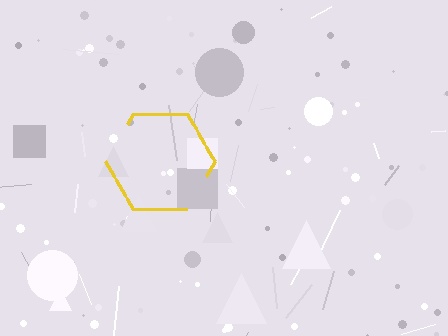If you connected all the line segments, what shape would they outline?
They would outline a hexagon.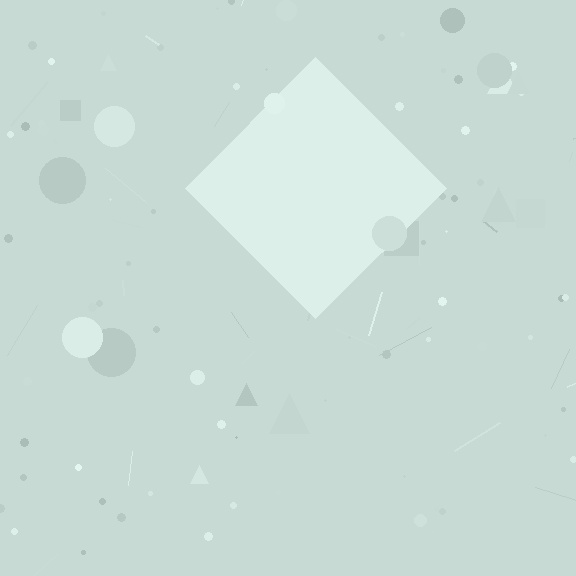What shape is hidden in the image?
A diamond is hidden in the image.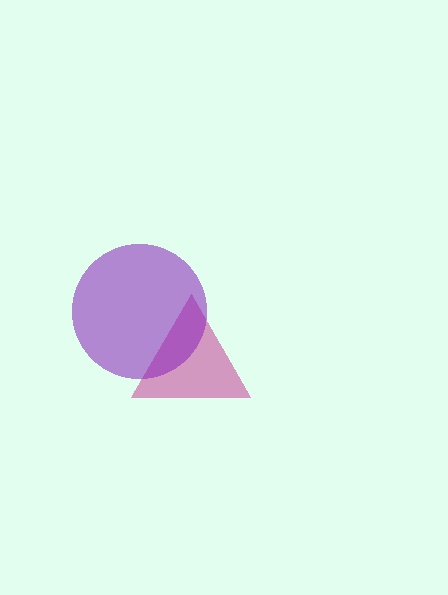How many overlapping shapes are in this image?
There are 2 overlapping shapes in the image.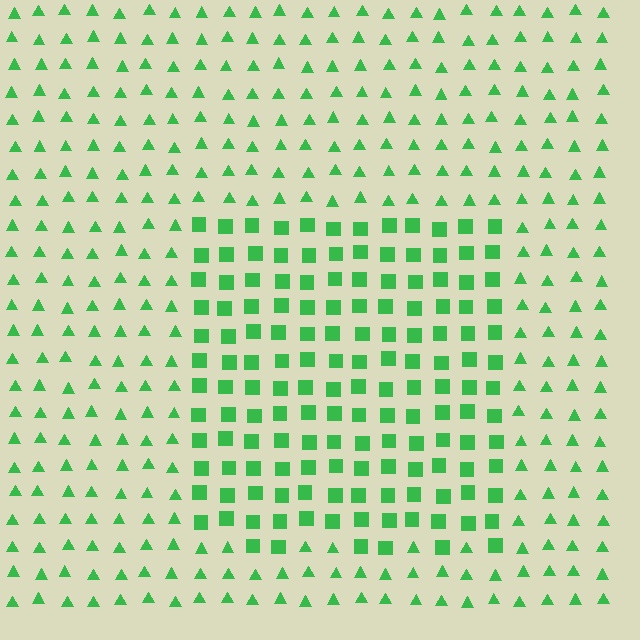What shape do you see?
I see a rectangle.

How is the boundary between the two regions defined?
The boundary is defined by a change in element shape: squares inside vs. triangles outside. All elements share the same color and spacing.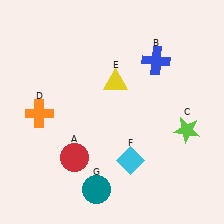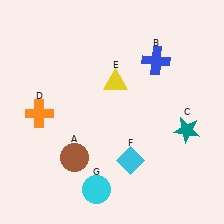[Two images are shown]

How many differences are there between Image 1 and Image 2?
There are 3 differences between the two images.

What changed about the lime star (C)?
In Image 1, C is lime. In Image 2, it changed to teal.